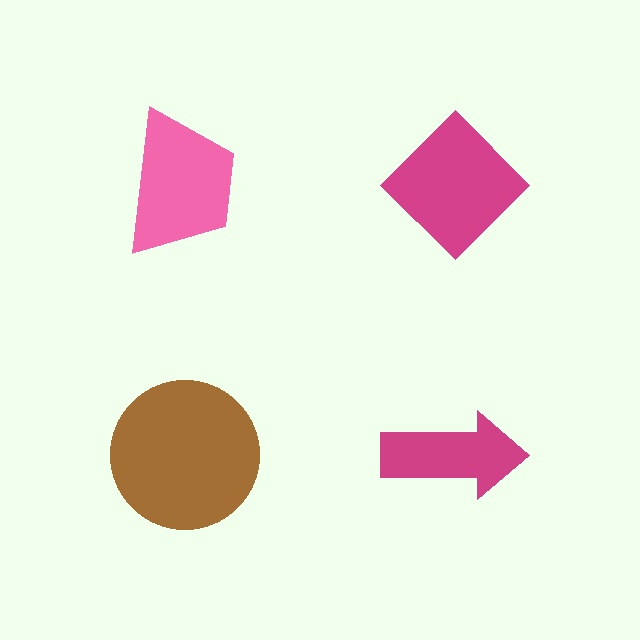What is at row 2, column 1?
A brown circle.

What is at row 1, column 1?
A pink trapezoid.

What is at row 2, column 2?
A magenta arrow.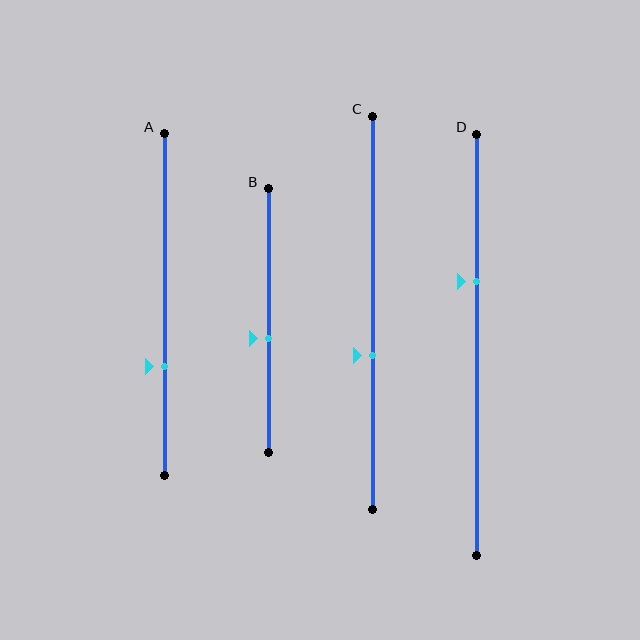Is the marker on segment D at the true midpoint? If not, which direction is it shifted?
No, the marker on segment D is shifted upward by about 15% of the segment length.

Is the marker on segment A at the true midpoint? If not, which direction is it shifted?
No, the marker on segment A is shifted downward by about 18% of the segment length.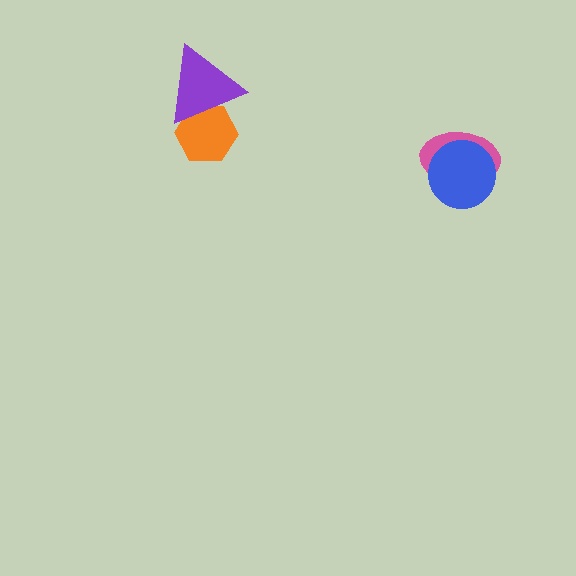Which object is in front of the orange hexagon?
The purple triangle is in front of the orange hexagon.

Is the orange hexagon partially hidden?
Yes, it is partially covered by another shape.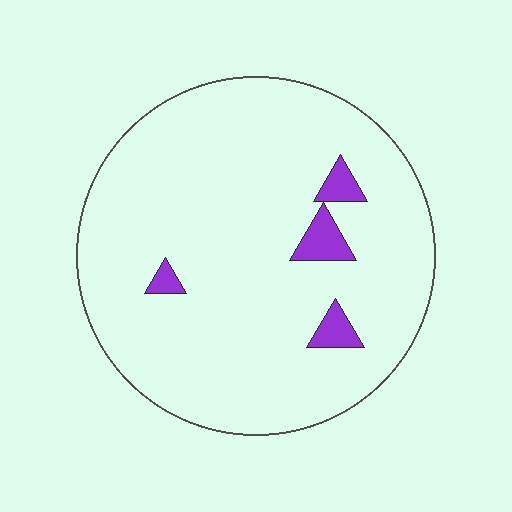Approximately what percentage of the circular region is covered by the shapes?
Approximately 5%.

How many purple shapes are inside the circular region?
4.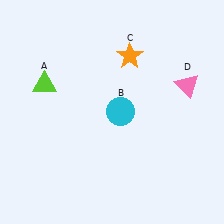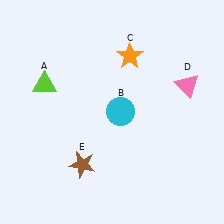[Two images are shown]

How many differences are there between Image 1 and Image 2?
There is 1 difference between the two images.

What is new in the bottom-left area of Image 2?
A brown star (E) was added in the bottom-left area of Image 2.